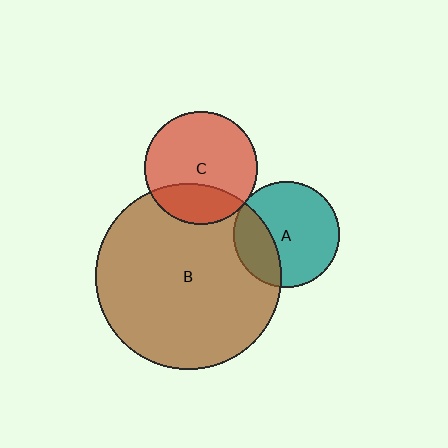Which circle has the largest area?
Circle B (brown).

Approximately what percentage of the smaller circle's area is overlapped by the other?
Approximately 30%.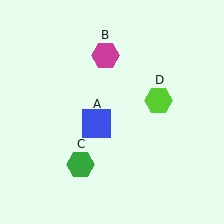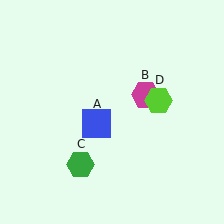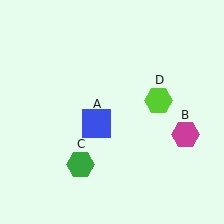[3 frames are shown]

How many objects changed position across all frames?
1 object changed position: magenta hexagon (object B).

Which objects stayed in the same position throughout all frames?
Blue square (object A) and green hexagon (object C) and lime hexagon (object D) remained stationary.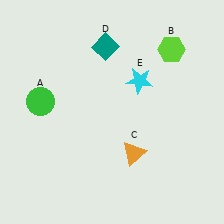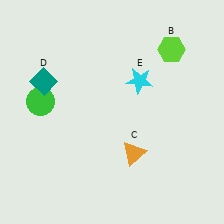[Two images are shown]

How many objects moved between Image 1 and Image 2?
1 object moved between the two images.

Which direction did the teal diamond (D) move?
The teal diamond (D) moved left.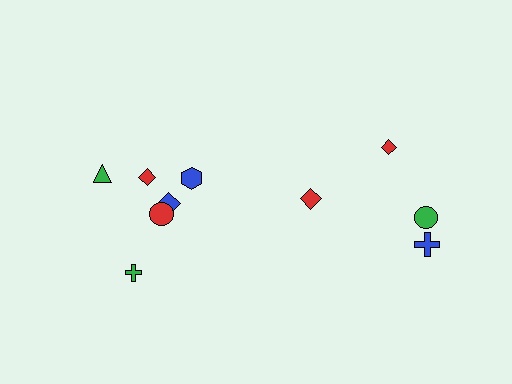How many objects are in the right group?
There are 4 objects.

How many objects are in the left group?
There are 6 objects.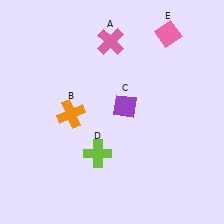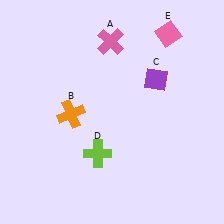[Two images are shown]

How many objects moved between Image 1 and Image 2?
1 object moved between the two images.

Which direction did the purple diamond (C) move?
The purple diamond (C) moved right.